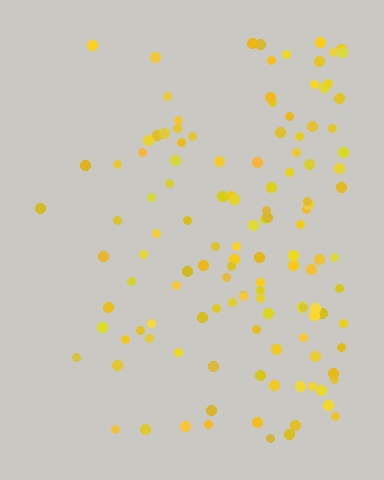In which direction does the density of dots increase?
From left to right, with the right side densest.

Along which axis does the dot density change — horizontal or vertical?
Horizontal.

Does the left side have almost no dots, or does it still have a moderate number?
Still a moderate number, just noticeably fewer than the right.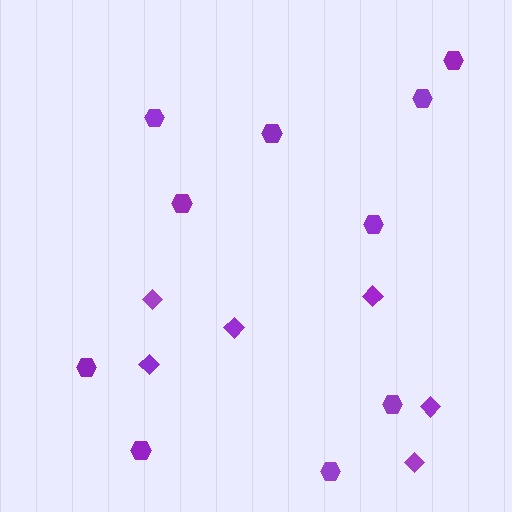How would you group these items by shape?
There are 2 groups: one group of diamonds (6) and one group of hexagons (10).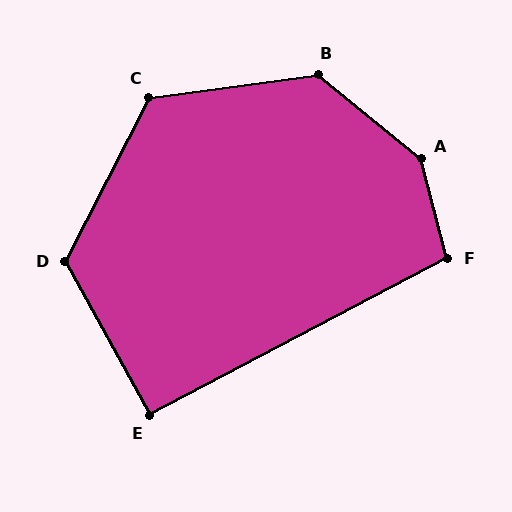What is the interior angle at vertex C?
Approximately 125 degrees (obtuse).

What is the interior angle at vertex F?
Approximately 103 degrees (obtuse).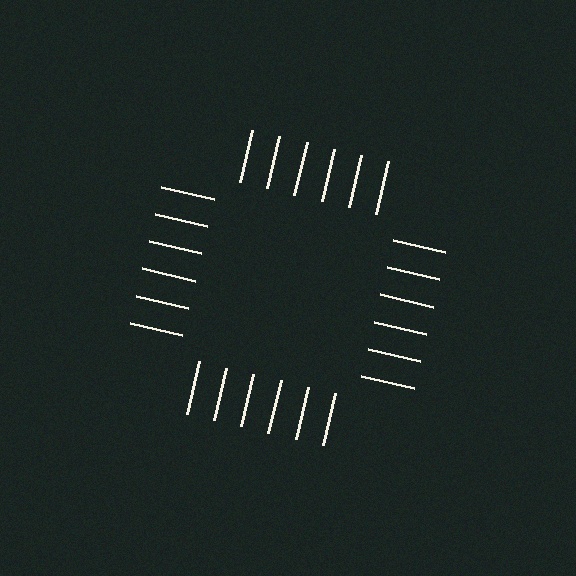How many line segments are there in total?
24 — 6 along each of the 4 edges.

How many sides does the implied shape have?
4 sides — the line-ends trace a square.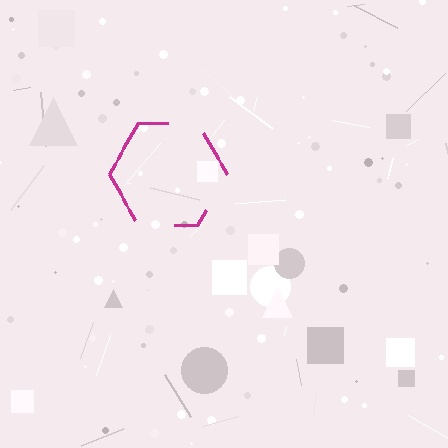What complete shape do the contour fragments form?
The contour fragments form a hexagon.